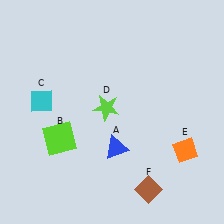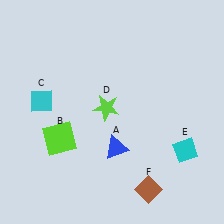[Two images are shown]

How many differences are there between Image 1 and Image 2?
There is 1 difference between the two images.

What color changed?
The diamond (E) changed from orange in Image 1 to cyan in Image 2.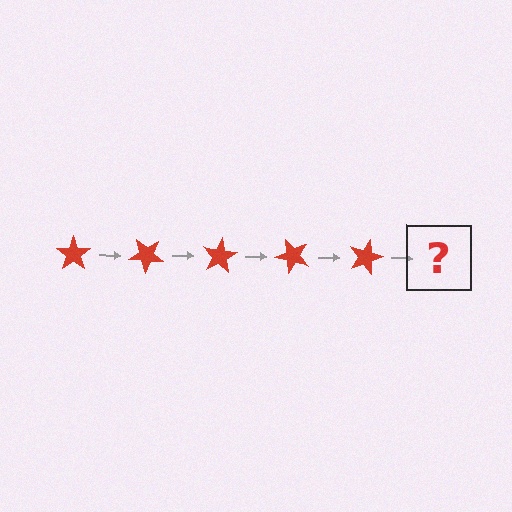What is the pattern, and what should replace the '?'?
The pattern is that the star rotates 40 degrees each step. The '?' should be a red star rotated 200 degrees.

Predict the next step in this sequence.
The next step is a red star rotated 200 degrees.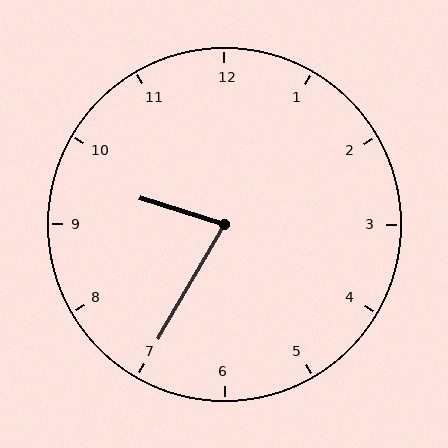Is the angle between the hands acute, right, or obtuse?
It is acute.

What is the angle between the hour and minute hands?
Approximately 78 degrees.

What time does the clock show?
9:35.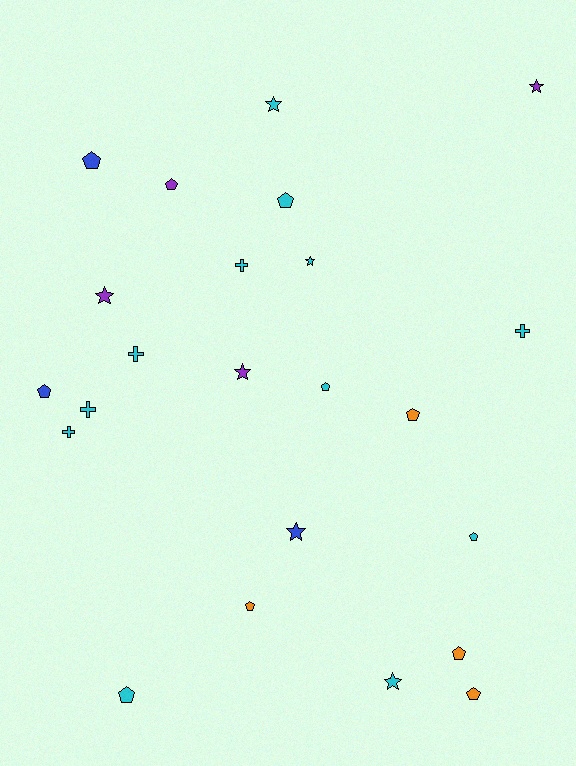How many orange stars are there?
There are no orange stars.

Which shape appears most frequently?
Pentagon, with 11 objects.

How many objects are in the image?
There are 23 objects.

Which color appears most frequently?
Cyan, with 12 objects.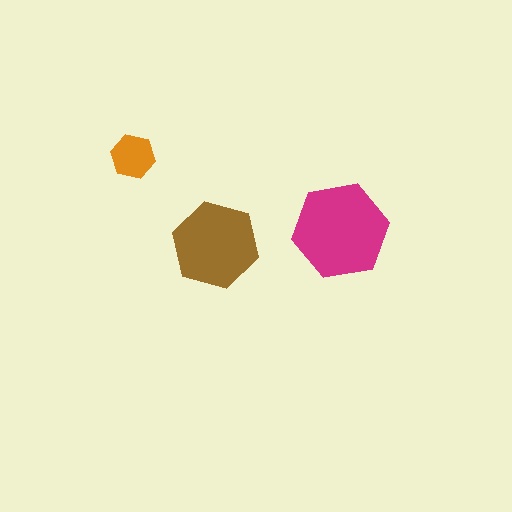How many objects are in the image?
There are 3 objects in the image.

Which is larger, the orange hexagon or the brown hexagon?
The brown one.